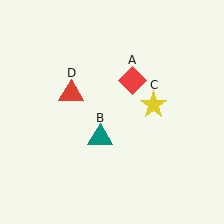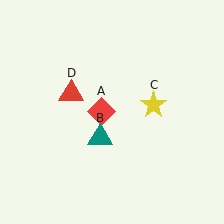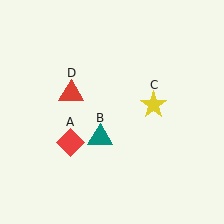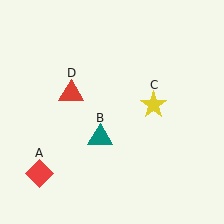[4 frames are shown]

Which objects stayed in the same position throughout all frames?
Teal triangle (object B) and yellow star (object C) and red triangle (object D) remained stationary.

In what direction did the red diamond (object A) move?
The red diamond (object A) moved down and to the left.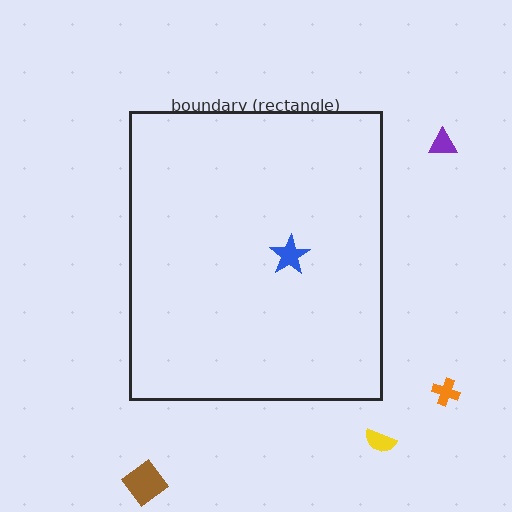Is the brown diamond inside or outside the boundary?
Outside.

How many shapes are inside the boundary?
1 inside, 4 outside.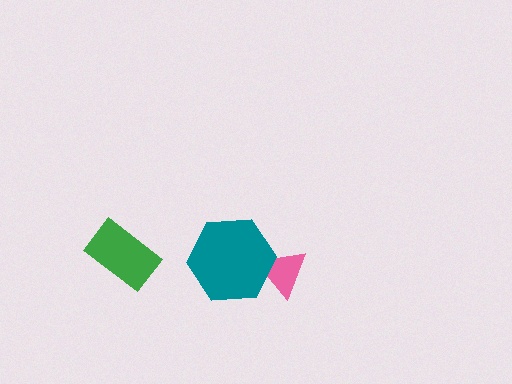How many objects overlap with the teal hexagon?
1 object overlaps with the teal hexagon.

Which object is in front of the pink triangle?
The teal hexagon is in front of the pink triangle.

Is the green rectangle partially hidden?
No, no other shape covers it.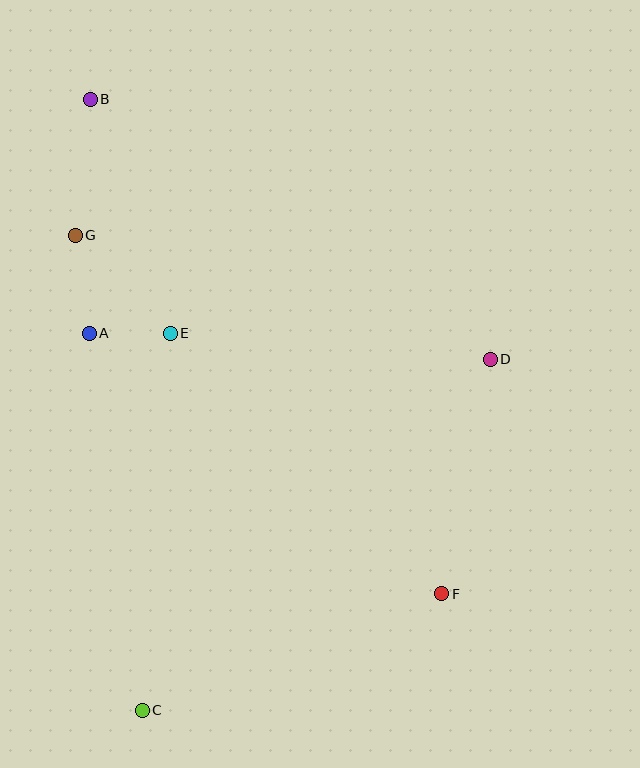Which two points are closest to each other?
Points A and E are closest to each other.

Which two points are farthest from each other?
Points B and C are farthest from each other.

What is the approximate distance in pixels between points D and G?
The distance between D and G is approximately 433 pixels.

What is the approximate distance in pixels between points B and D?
The distance between B and D is approximately 477 pixels.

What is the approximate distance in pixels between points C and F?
The distance between C and F is approximately 321 pixels.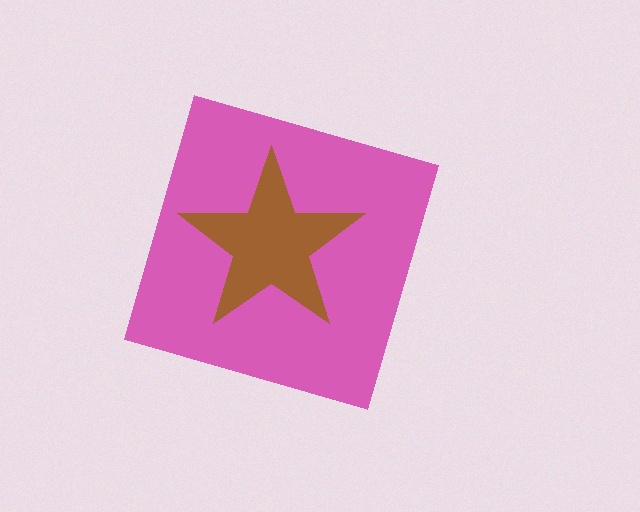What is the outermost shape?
The pink diamond.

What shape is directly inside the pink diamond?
The brown star.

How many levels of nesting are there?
2.